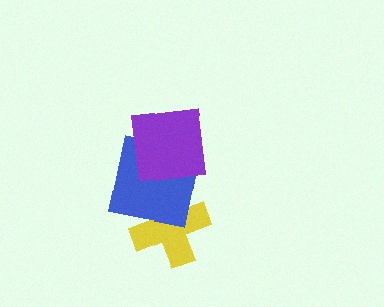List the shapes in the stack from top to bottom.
From top to bottom: the purple square, the blue square, the yellow cross.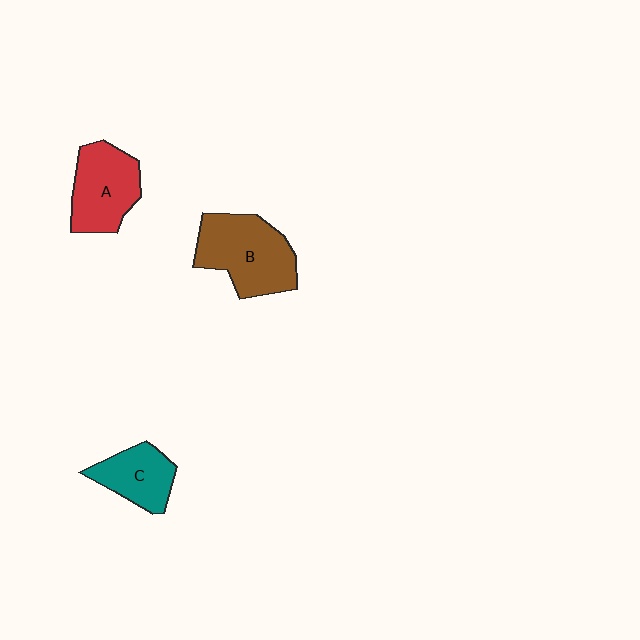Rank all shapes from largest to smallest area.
From largest to smallest: B (brown), A (red), C (teal).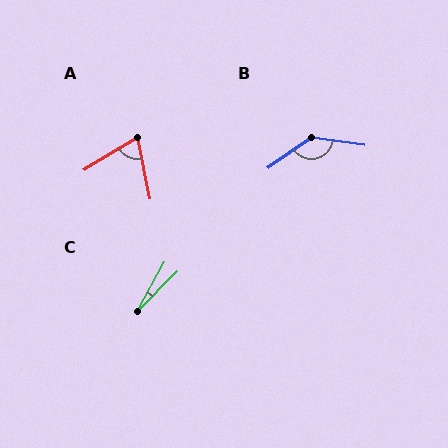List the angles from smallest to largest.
C (16°), A (70°), B (137°).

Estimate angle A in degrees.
Approximately 70 degrees.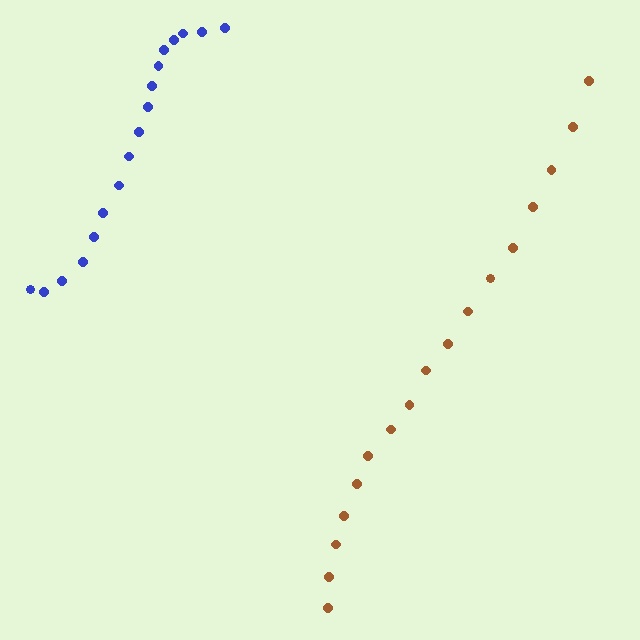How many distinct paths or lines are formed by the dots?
There are 2 distinct paths.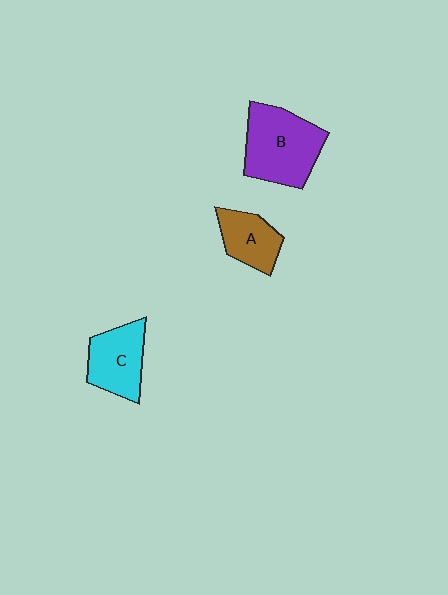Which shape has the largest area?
Shape B (purple).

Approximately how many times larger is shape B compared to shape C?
Approximately 1.4 times.